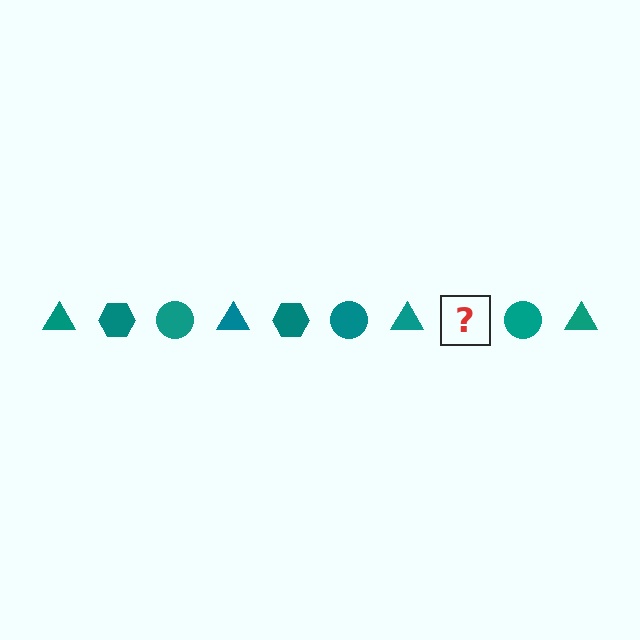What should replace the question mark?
The question mark should be replaced with a teal hexagon.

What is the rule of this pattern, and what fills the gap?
The rule is that the pattern cycles through triangle, hexagon, circle shapes in teal. The gap should be filled with a teal hexagon.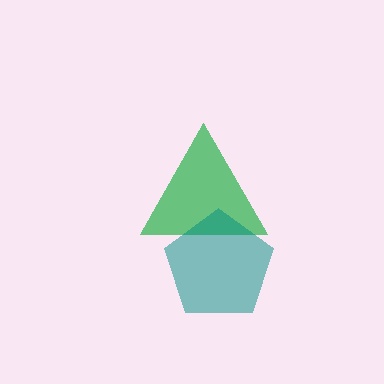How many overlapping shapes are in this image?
There are 2 overlapping shapes in the image.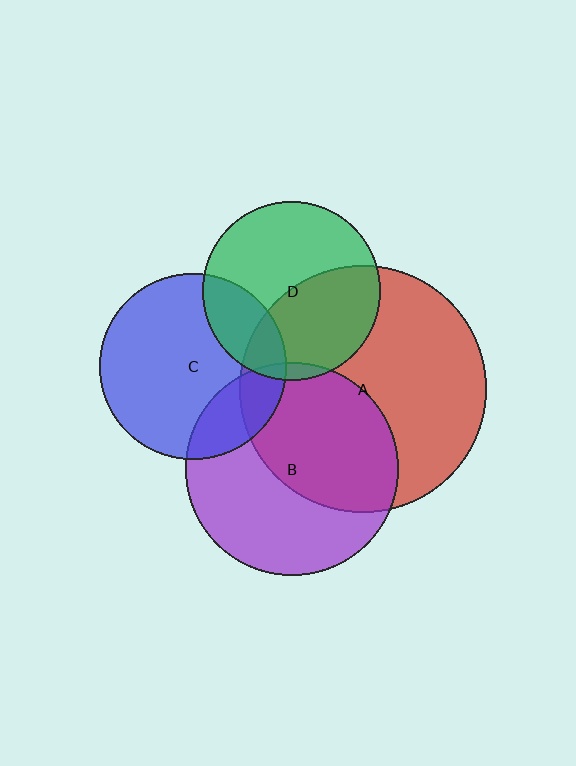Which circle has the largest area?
Circle A (red).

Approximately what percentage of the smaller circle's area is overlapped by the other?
Approximately 45%.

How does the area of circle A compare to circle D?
Approximately 1.9 times.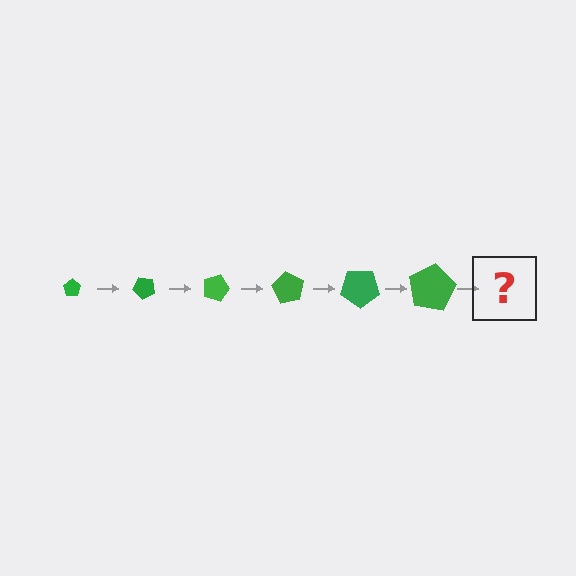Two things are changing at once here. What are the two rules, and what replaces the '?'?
The two rules are that the pentagon grows larger each step and it rotates 45 degrees each step. The '?' should be a pentagon, larger than the previous one and rotated 270 degrees from the start.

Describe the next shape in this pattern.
It should be a pentagon, larger than the previous one and rotated 270 degrees from the start.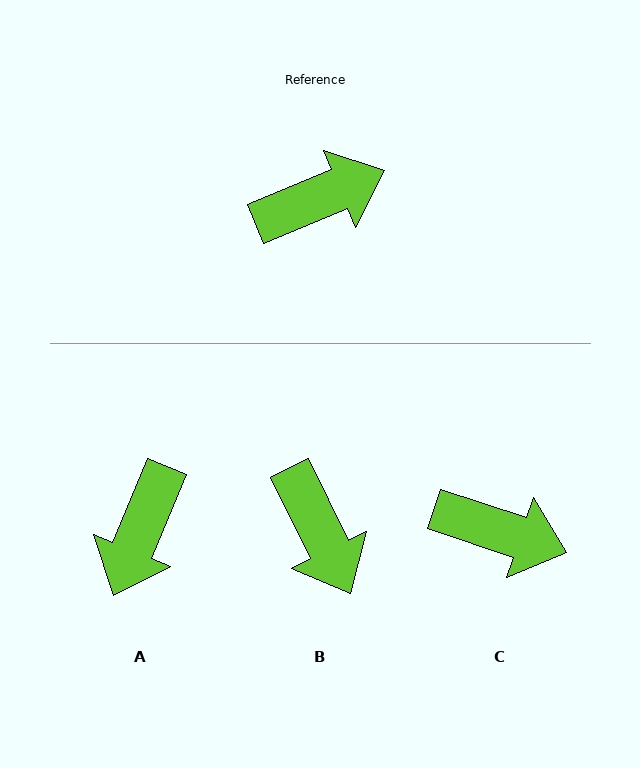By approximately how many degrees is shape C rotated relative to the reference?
Approximately 41 degrees clockwise.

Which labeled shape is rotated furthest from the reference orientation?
A, about 135 degrees away.